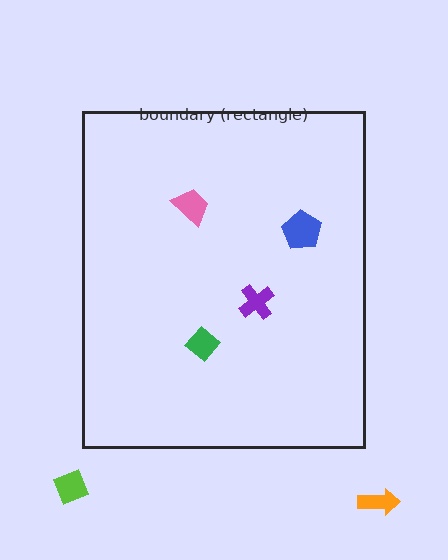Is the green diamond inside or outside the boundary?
Inside.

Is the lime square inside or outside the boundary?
Outside.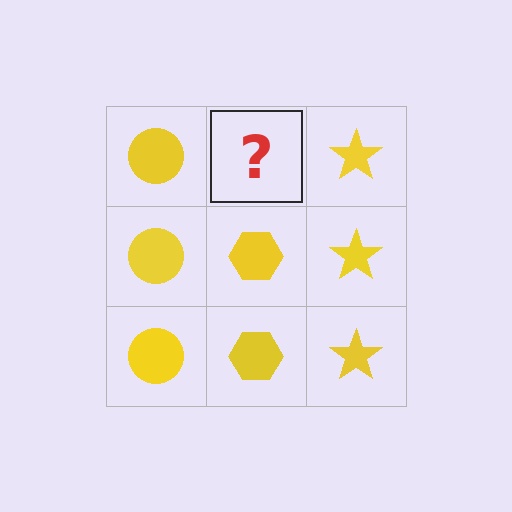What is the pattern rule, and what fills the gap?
The rule is that each column has a consistent shape. The gap should be filled with a yellow hexagon.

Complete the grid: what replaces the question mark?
The question mark should be replaced with a yellow hexagon.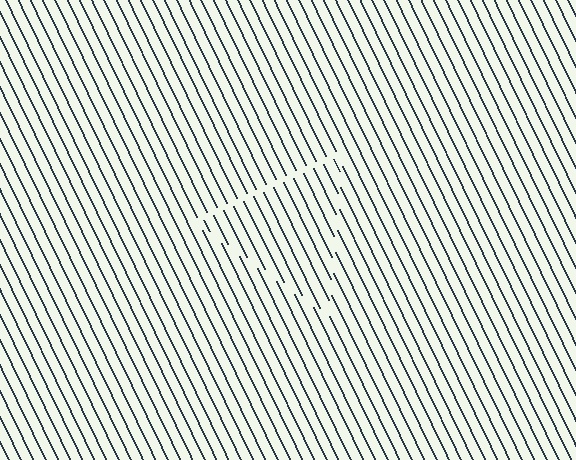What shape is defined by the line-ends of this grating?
An illusory triangle. The interior of the shape contains the same grating, shifted by half a period — the contour is defined by the phase discontinuity where line-ends from the inner and outer gratings abut.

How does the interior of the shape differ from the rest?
The interior of the shape contains the same grating, shifted by half a period — the contour is defined by the phase discontinuity where line-ends from the inner and outer gratings abut.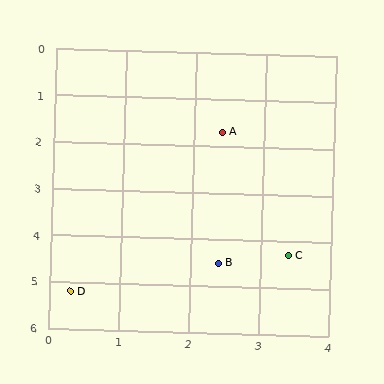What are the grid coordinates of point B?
Point B is at approximately (2.4, 4.5).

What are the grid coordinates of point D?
Point D is at approximately (0.3, 5.2).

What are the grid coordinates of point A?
Point A is at approximately (2.4, 1.7).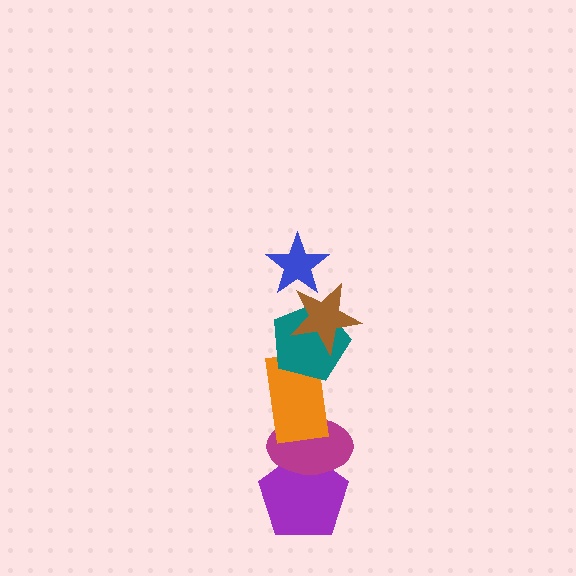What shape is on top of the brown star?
The blue star is on top of the brown star.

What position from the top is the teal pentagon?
The teal pentagon is 3rd from the top.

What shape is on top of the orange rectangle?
The teal pentagon is on top of the orange rectangle.